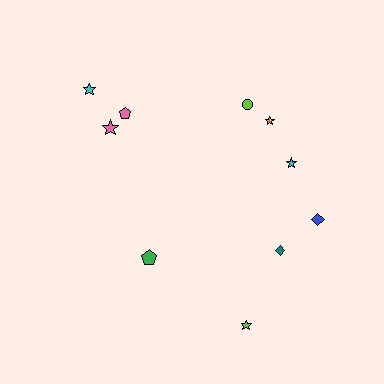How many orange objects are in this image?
There is 1 orange object.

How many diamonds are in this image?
There are 2 diamonds.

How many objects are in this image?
There are 10 objects.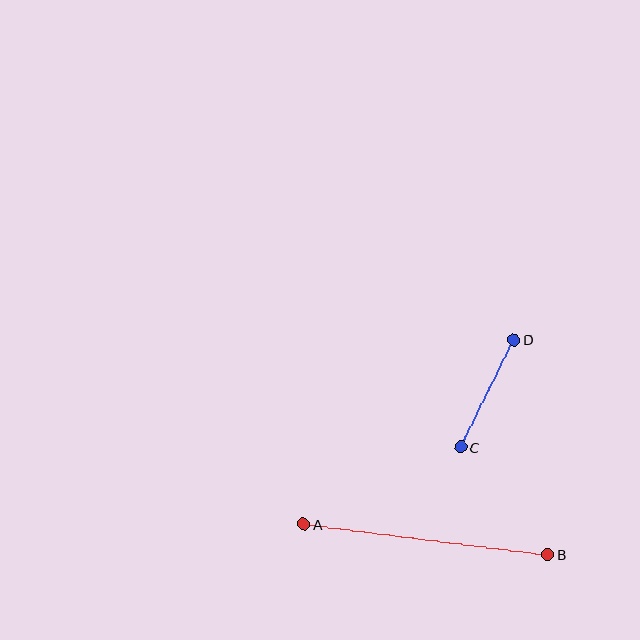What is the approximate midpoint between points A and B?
The midpoint is at approximately (426, 539) pixels.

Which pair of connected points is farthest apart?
Points A and B are farthest apart.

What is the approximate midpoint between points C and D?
The midpoint is at approximately (488, 394) pixels.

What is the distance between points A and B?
The distance is approximately 246 pixels.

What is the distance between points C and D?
The distance is approximately 120 pixels.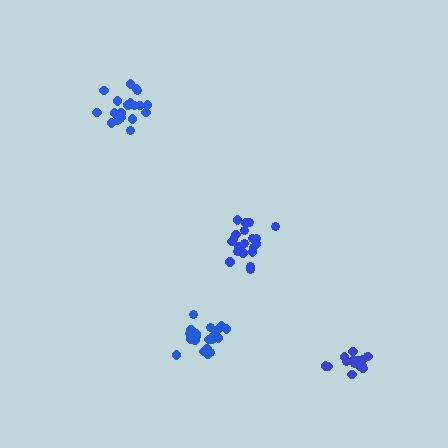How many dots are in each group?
Group 1: 20 dots, Group 2: 16 dots, Group 3: 21 dots, Group 4: 21 dots (78 total).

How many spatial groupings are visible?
There are 4 spatial groupings.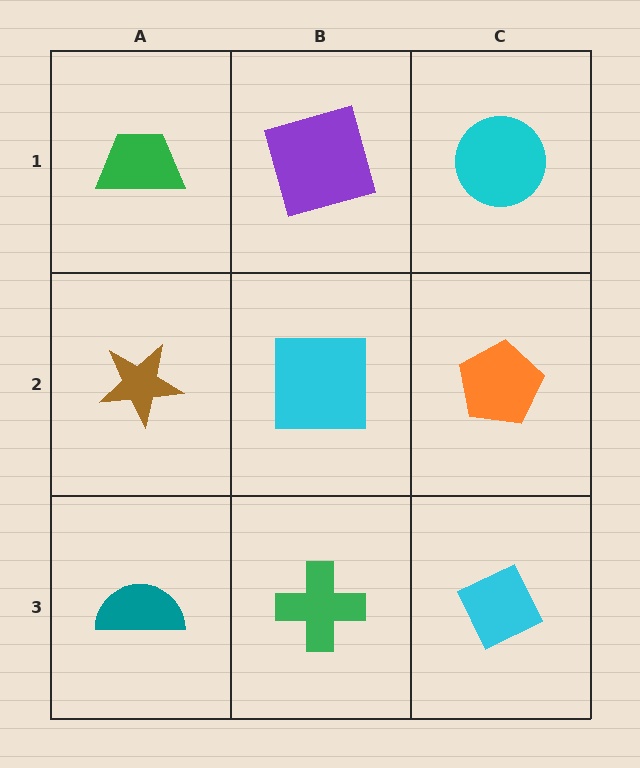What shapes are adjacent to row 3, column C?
An orange pentagon (row 2, column C), a green cross (row 3, column B).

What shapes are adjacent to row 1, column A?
A brown star (row 2, column A), a purple square (row 1, column B).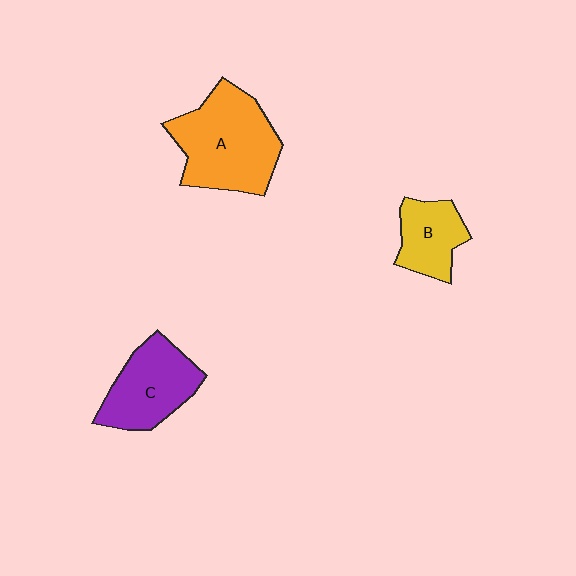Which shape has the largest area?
Shape A (orange).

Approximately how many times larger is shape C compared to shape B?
Approximately 1.4 times.